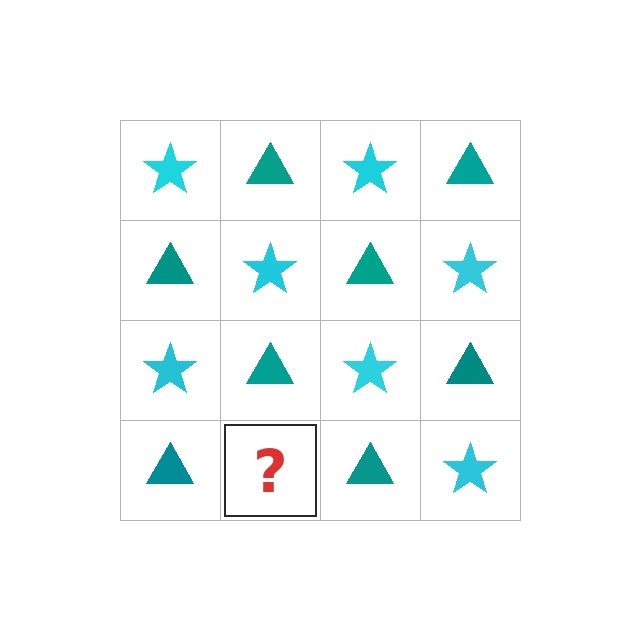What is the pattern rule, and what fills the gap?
The rule is that it alternates cyan star and teal triangle in a checkerboard pattern. The gap should be filled with a cyan star.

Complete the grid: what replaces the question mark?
The question mark should be replaced with a cyan star.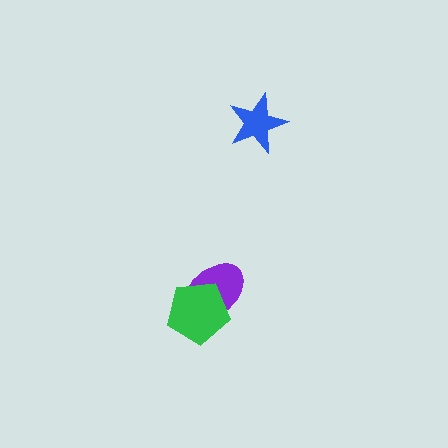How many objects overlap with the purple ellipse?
1 object overlaps with the purple ellipse.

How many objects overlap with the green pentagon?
1 object overlaps with the green pentagon.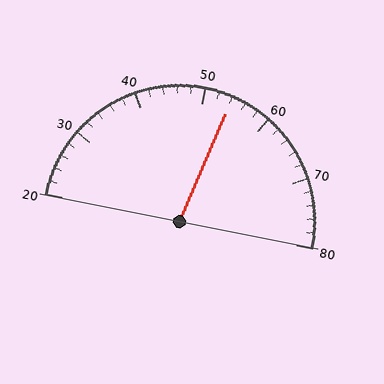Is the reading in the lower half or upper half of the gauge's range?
The reading is in the upper half of the range (20 to 80).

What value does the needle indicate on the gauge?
The needle indicates approximately 54.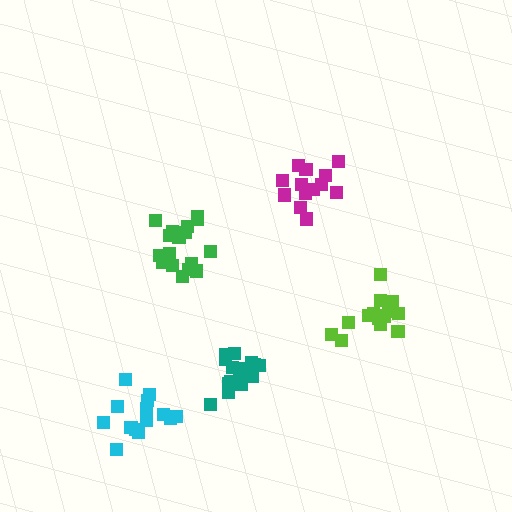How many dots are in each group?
Group 1: 13 dots, Group 2: 14 dots, Group 3: 18 dots, Group 4: 15 dots, Group 5: 15 dots (75 total).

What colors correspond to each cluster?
The clusters are colored: magenta, cyan, green, lime, teal.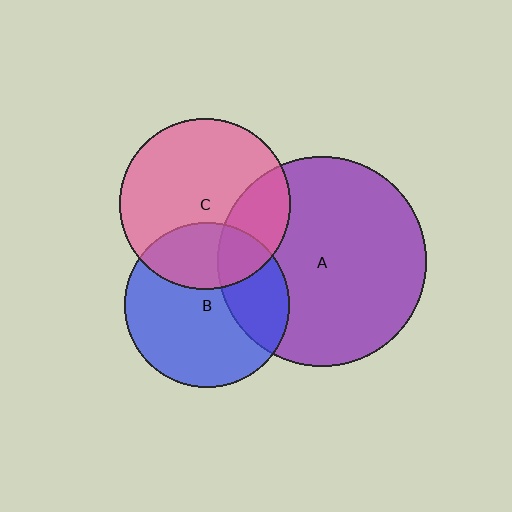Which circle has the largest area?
Circle A (purple).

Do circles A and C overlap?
Yes.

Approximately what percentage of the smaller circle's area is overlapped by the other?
Approximately 25%.